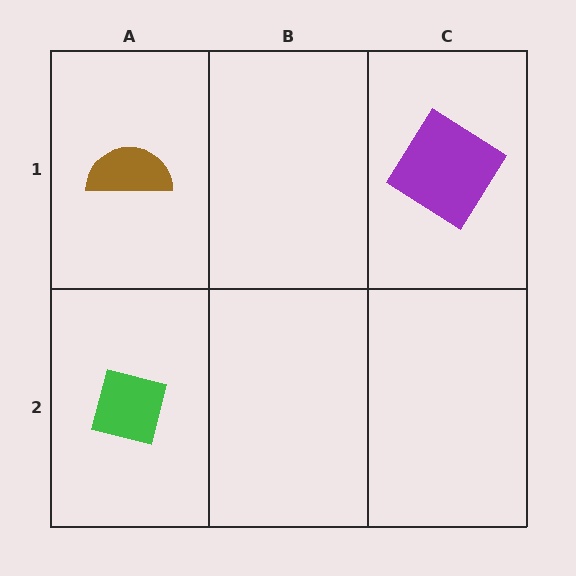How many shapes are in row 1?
2 shapes.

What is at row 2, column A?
A green square.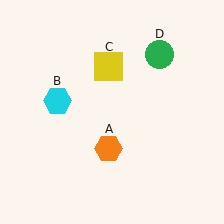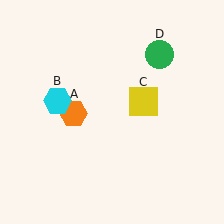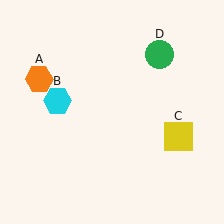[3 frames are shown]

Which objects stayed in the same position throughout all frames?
Cyan hexagon (object B) and green circle (object D) remained stationary.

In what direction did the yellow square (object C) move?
The yellow square (object C) moved down and to the right.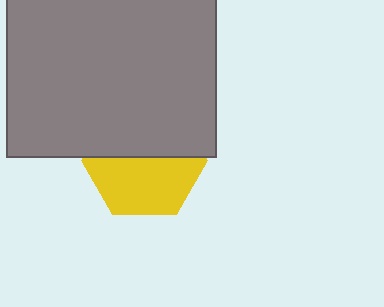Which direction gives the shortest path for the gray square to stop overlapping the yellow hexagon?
Moving up gives the shortest separation.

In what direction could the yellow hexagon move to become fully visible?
The yellow hexagon could move down. That would shift it out from behind the gray square entirely.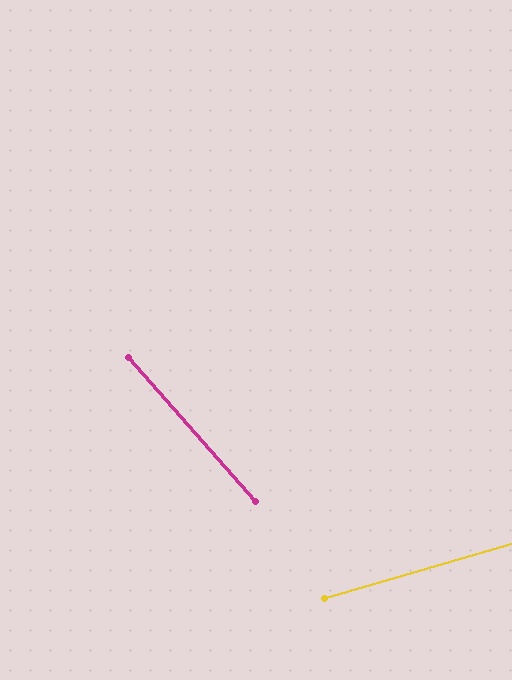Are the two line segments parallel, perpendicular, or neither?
Neither parallel nor perpendicular — they differ by about 65°.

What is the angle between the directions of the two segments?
Approximately 65 degrees.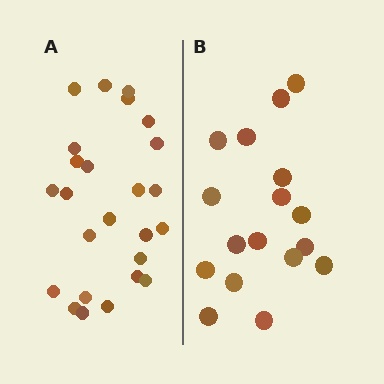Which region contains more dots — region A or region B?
Region A (the left region) has more dots.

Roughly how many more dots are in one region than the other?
Region A has roughly 8 or so more dots than region B.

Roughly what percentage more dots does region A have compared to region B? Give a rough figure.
About 45% more.